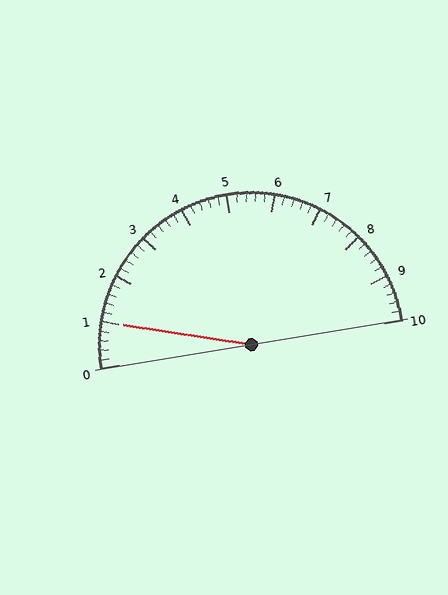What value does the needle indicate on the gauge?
The needle indicates approximately 1.0.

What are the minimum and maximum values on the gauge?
The gauge ranges from 0 to 10.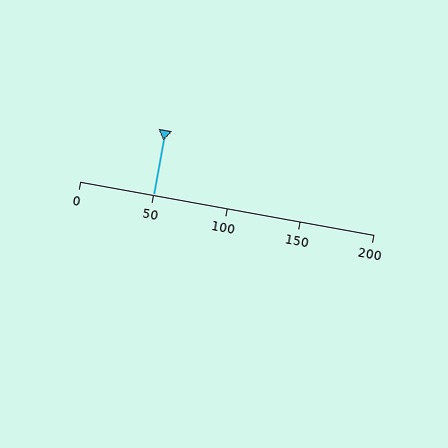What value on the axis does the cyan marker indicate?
The marker indicates approximately 50.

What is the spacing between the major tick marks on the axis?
The major ticks are spaced 50 apart.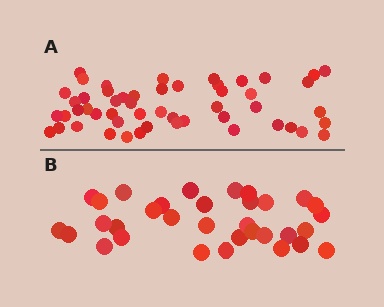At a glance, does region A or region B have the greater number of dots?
Region A (the top region) has more dots.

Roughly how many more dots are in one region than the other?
Region A has approximately 20 more dots than region B.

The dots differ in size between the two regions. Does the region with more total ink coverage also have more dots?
No. Region B has more total ink coverage because its dots are larger, but region A actually contains more individual dots. Total area can be misleading — the number of items is what matters here.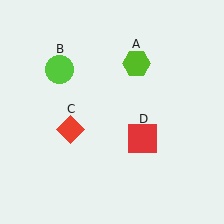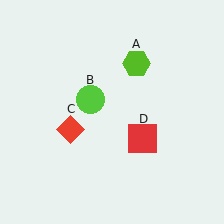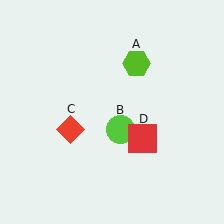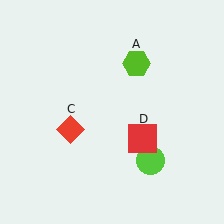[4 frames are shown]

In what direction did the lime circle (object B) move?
The lime circle (object B) moved down and to the right.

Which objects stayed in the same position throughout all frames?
Lime hexagon (object A) and red diamond (object C) and red square (object D) remained stationary.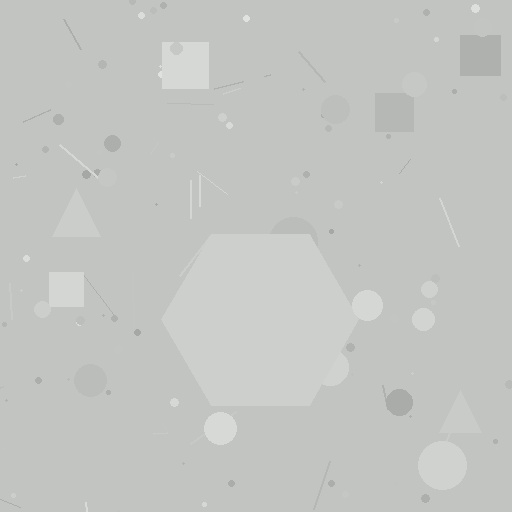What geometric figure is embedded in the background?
A hexagon is embedded in the background.